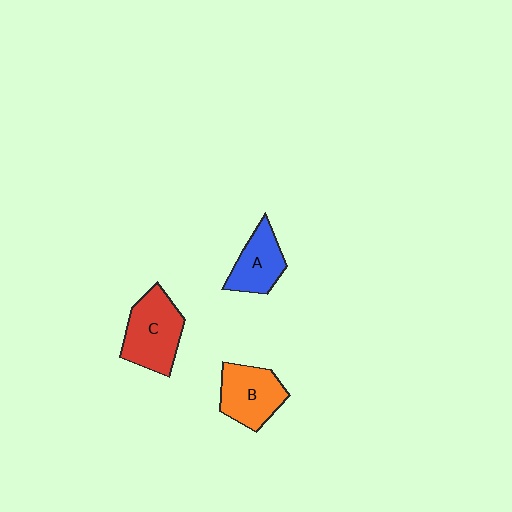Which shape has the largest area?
Shape C (red).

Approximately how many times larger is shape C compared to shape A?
Approximately 1.4 times.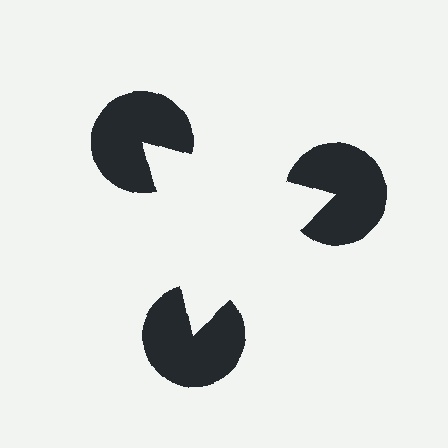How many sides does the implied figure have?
3 sides.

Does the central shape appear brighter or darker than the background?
It typically appears slightly brighter than the background, even though no actual brightness change is drawn.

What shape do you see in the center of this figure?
An illusory triangle — its edges are inferred from the aligned wedge cuts in the pac-man discs, not physically drawn.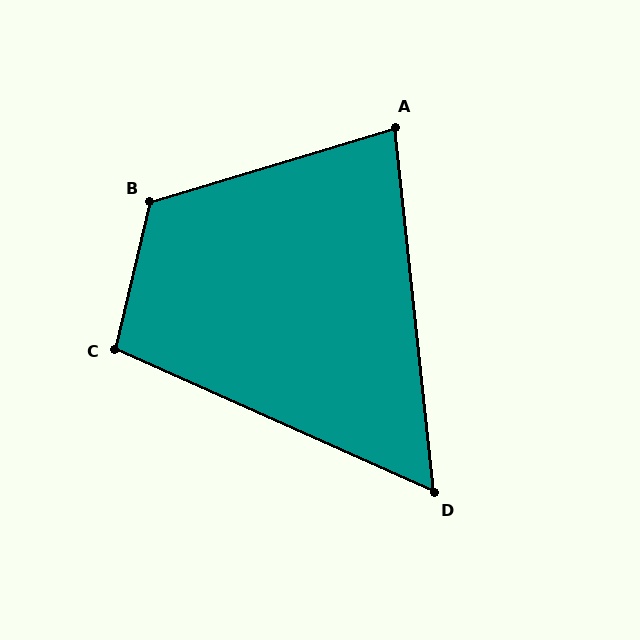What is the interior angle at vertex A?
Approximately 79 degrees (acute).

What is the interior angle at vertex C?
Approximately 101 degrees (obtuse).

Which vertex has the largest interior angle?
B, at approximately 120 degrees.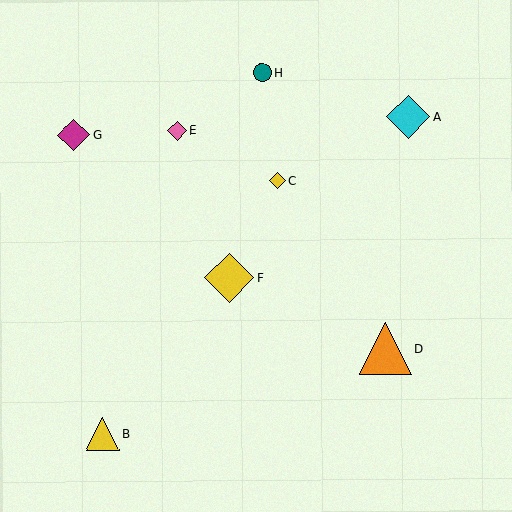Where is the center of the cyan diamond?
The center of the cyan diamond is at (408, 117).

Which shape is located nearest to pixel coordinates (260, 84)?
The teal circle (labeled H) at (262, 72) is nearest to that location.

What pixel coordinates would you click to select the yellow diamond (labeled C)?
Click at (278, 181) to select the yellow diamond C.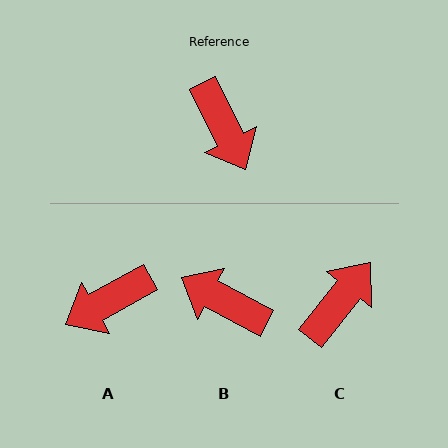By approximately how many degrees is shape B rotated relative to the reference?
Approximately 145 degrees clockwise.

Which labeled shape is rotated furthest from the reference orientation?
B, about 145 degrees away.